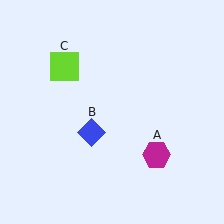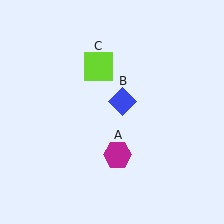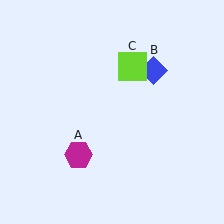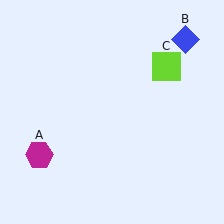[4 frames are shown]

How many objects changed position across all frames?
3 objects changed position: magenta hexagon (object A), blue diamond (object B), lime square (object C).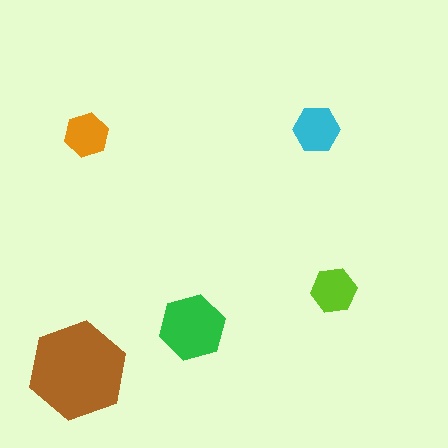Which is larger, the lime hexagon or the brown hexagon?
The brown one.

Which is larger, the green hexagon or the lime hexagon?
The green one.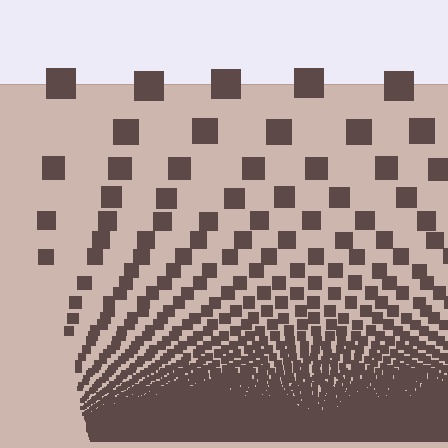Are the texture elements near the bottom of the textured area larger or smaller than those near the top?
Smaller. The gradient is inverted — elements near the bottom are smaller and denser.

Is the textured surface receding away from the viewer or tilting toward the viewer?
The surface appears to tilt toward the viewer. Texture elements get larger and sparser toward the top.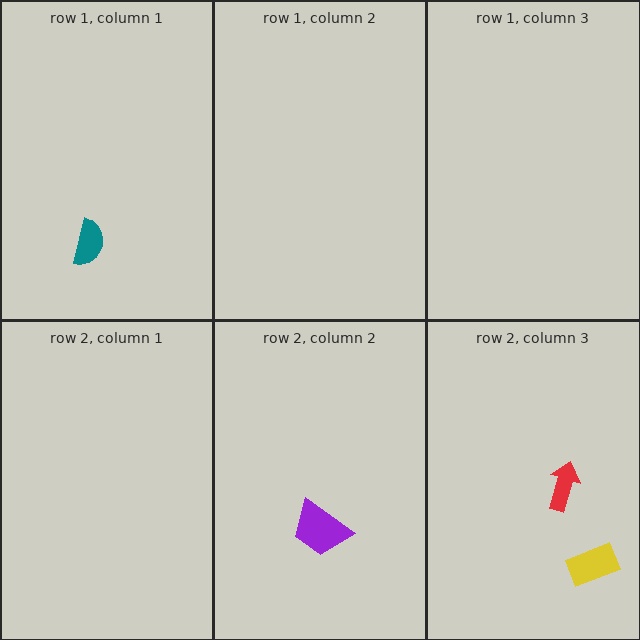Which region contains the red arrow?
The row 2, column 3 region.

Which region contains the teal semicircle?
The row 1, column 1 region.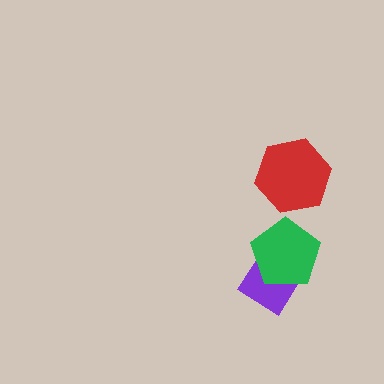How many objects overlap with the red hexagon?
0 objects overlap with the red hexagon.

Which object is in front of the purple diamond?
The green pentagon is in front of the purple diamond.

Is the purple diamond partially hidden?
Yes, it is partially covered by another shape.